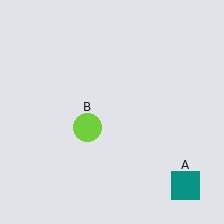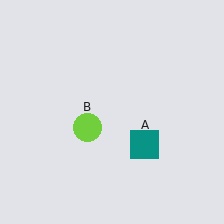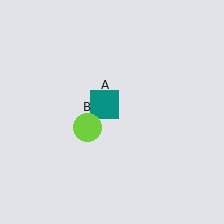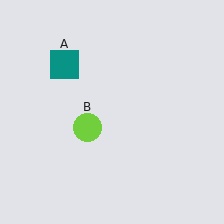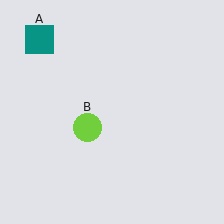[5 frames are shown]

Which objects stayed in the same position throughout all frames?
Lime circle (object B) remained stationary.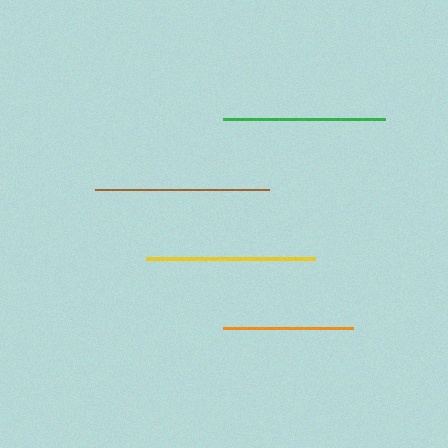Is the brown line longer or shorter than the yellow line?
The brown line is longer than the yellow line.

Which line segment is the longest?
The brown line is the longest at approximately 174 pixels.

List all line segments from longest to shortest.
From longest to shortest: brown, yellow, green, orange.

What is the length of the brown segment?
The brown segment is approximately 174 pixels long.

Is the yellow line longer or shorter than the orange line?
The yellow line is longer than the orange line.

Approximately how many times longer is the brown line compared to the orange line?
The brown line is approximately 1.3 times the length of the orange line.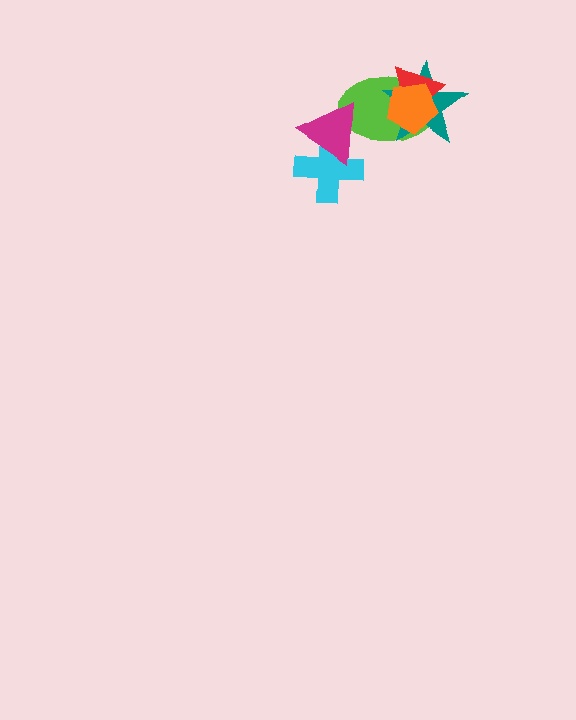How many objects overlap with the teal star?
3 objects overlap with the teal star.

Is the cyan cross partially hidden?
Yes, it is partially covered by another shape.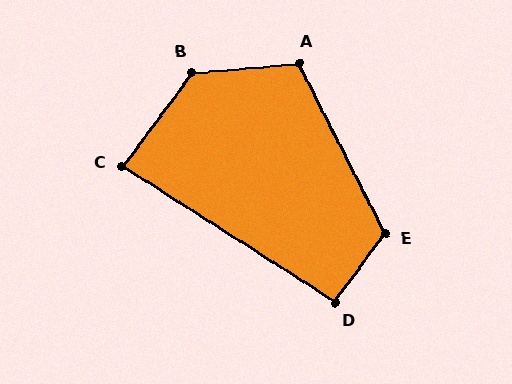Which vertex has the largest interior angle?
B, at approximately 131 degrees.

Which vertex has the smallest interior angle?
C, at approximately 86 degrees.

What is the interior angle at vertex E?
Approximately 117 degrees (obtuse).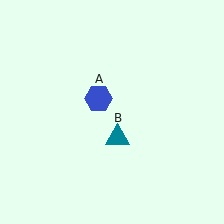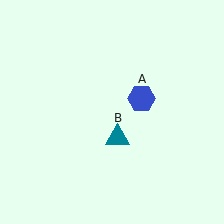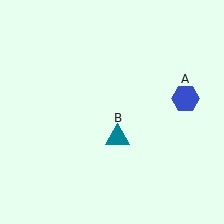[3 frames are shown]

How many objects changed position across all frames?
1 object changed position: blue hexagon (object A).